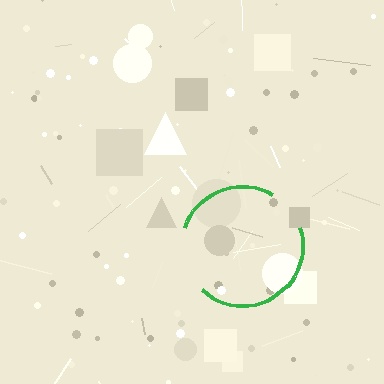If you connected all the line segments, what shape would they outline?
They would outline a circle.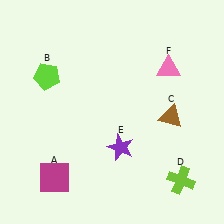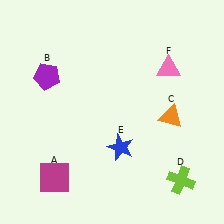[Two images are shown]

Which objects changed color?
B changed from lime to purple. C changed from brown to orange. E changed from purple to blue.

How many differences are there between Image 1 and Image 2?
There are 3 differences between the two images.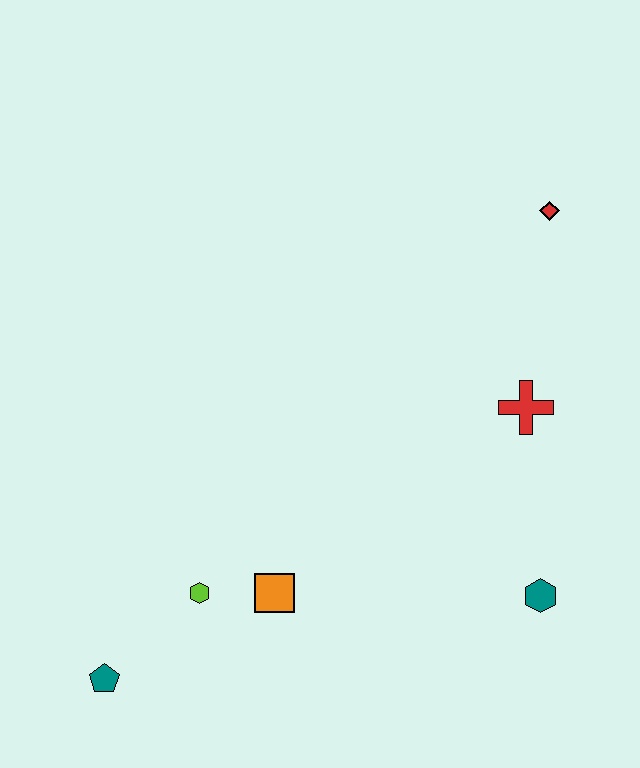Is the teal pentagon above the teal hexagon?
No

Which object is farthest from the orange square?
The red diamond is farthest from the orange square.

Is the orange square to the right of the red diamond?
No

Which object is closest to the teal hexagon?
The red cross is closest to the teal hexagon.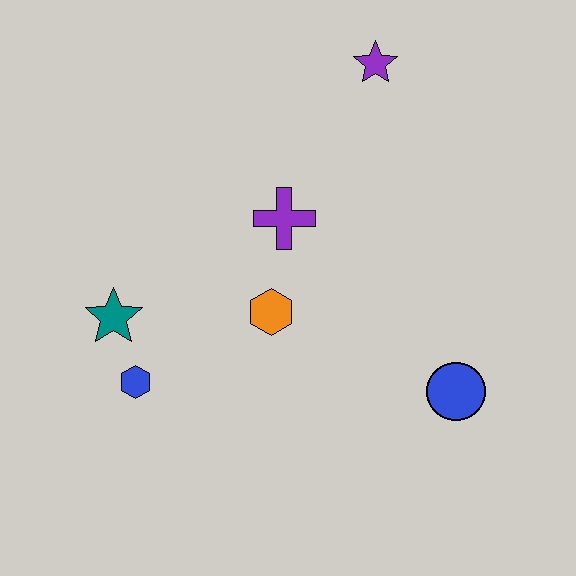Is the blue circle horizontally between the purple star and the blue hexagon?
No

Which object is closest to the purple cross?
The orange hexagon is closest to the purple cross.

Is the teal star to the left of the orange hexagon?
Yes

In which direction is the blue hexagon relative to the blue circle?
The blue hexagon is to the left of the blue circle.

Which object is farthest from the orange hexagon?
The purple star is farthest from the orange hexagon.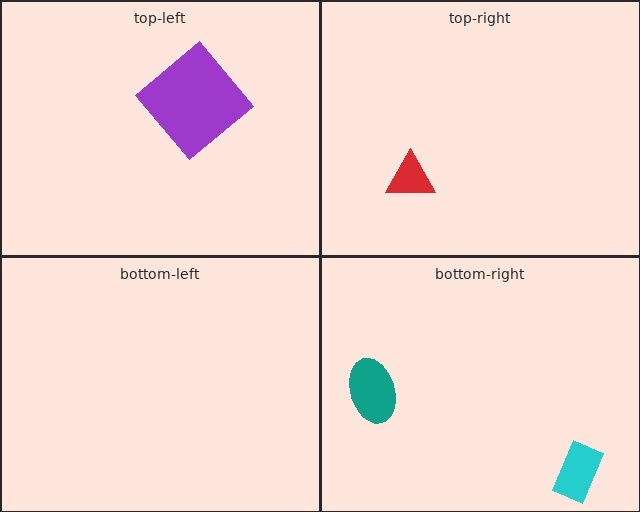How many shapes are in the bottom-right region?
2.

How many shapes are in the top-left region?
1.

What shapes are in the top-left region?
The purple diamond.